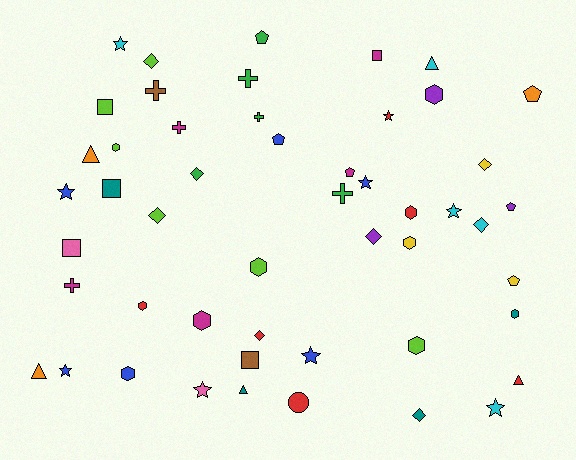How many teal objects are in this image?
There are 4 teal objects.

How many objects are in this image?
There are 50 objects.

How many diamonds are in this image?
There are 8 diamonds.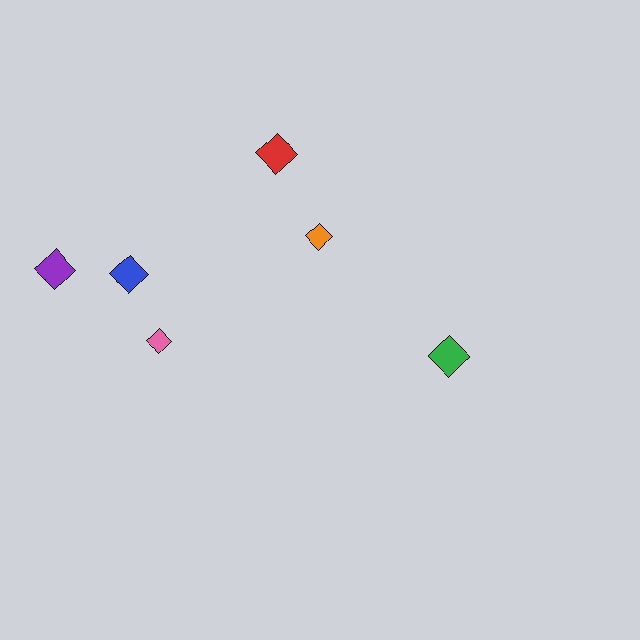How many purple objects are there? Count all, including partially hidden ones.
There is 1 purple object.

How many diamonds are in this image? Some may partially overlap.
There are 6 diamonds.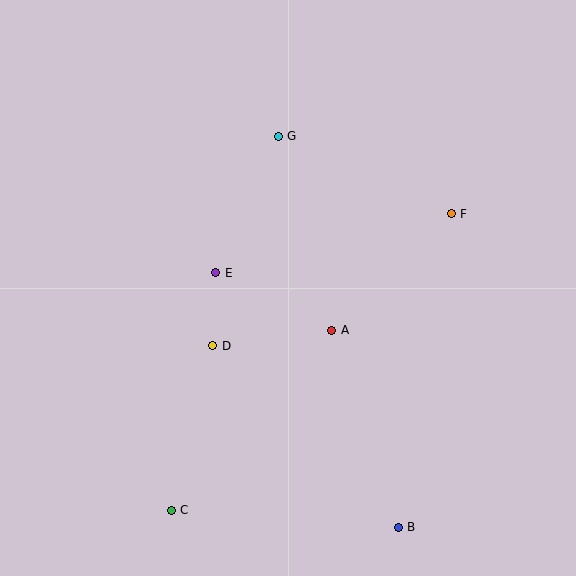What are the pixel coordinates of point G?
Point G is at (278, 136).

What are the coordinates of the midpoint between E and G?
The midpoint between E and G is at (247, 204).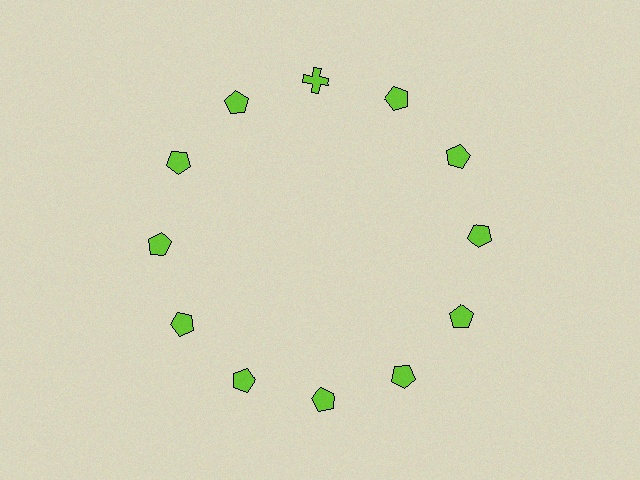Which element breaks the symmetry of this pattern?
The lime cross at roughly the 12 o'clock position breaks the symmetry. All other shapes are lime pentagons.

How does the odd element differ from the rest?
It has a different shape: cross instead of pentagon.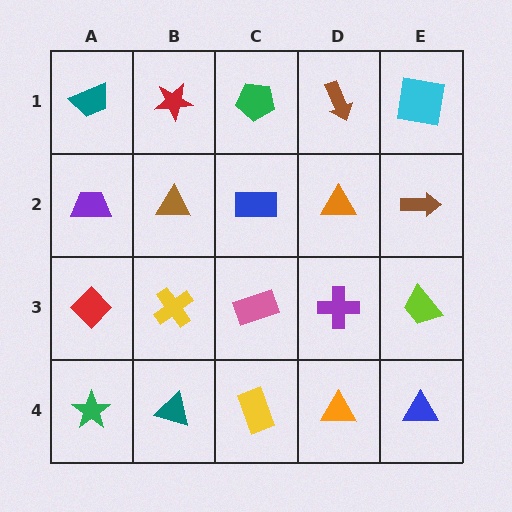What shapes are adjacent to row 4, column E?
A lime trapezoid (row 3, column E), an orange triangle (row 4, column D).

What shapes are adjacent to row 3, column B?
A brown triangle (row 2, column B), a teal triangle (row 4, column B), a red diamond (row 3, column A), a pink rectangle (row 3, column C).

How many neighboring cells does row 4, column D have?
3.